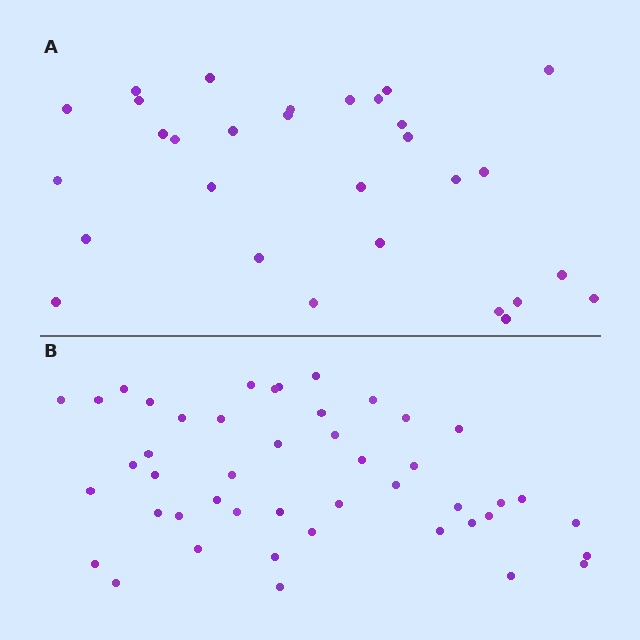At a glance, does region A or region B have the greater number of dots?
Region B (the bottom region) has more dots.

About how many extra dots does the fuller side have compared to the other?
Region B has approximately 15 more dots than region A.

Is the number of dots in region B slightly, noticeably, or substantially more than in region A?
Region B has substantially more. The ratio is roughly 1.5 to 1.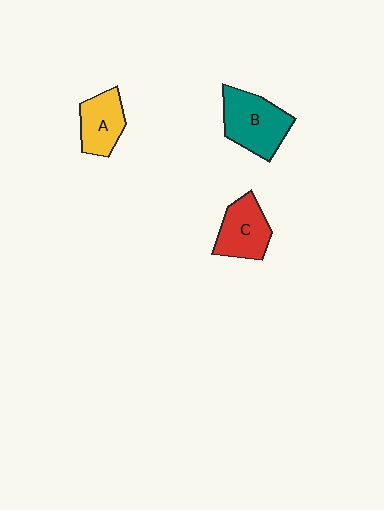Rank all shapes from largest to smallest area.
From largest to smallest: B (teal), C (red), A (yellow).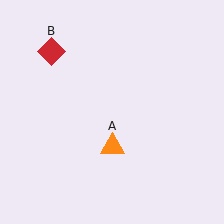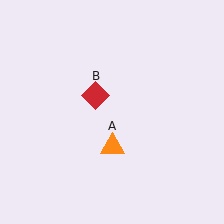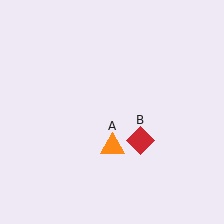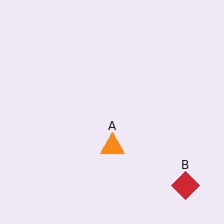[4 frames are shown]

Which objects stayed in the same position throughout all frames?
Orange triangle (object A) remained stationary.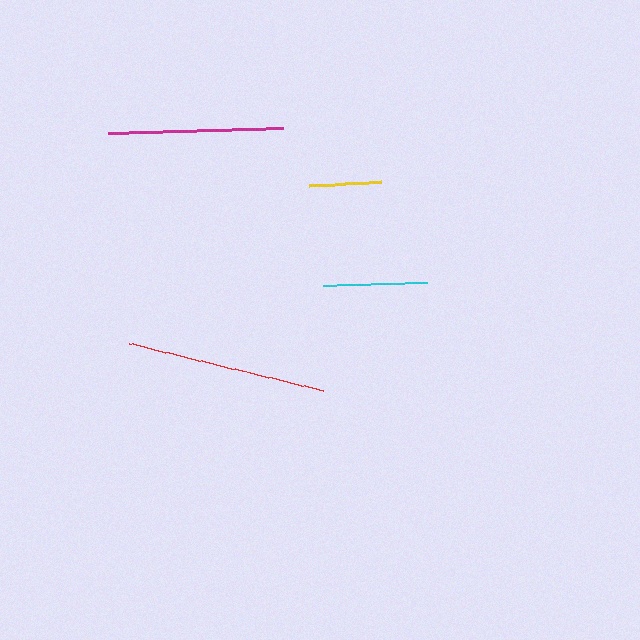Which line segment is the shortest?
The yellow line is the shortest at approximately 72 pixels.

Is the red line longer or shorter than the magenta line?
The red line is longer than the magenta line.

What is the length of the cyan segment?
The cyan segment is approximately 105 pixels long.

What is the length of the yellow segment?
The yellow segment is approximately 72 pixels long.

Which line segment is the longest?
The red line is the longest at approximately 199 pixels.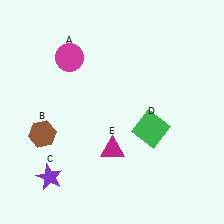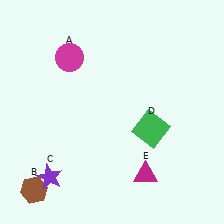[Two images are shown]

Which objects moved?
The objects that moved are: the brown hexagon (B), the magenta triangle (E).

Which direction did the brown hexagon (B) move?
The brown hexagon (B) moved down.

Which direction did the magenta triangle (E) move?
The magenta triangle (E) moved right.